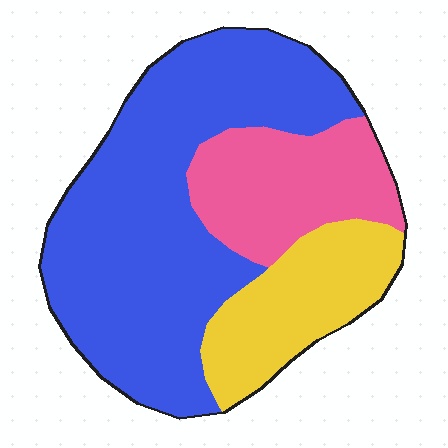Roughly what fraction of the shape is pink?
Pink covers 22% of the shape.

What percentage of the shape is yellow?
Yellow covers roughly 20% of the shape.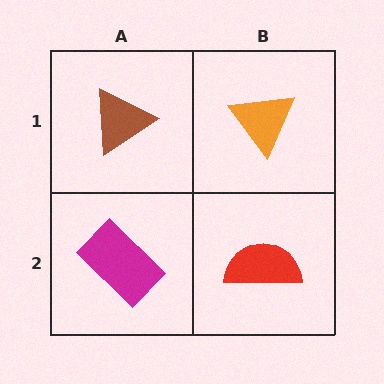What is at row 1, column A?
A brown triangle.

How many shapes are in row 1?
2 shapes.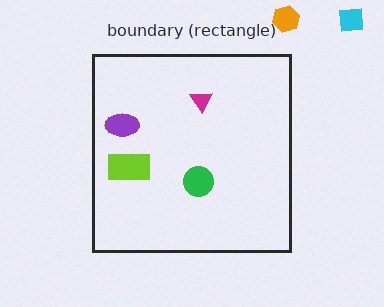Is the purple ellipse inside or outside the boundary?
Inside.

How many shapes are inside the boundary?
4 inside, 2 outside.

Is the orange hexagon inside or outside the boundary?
Outside.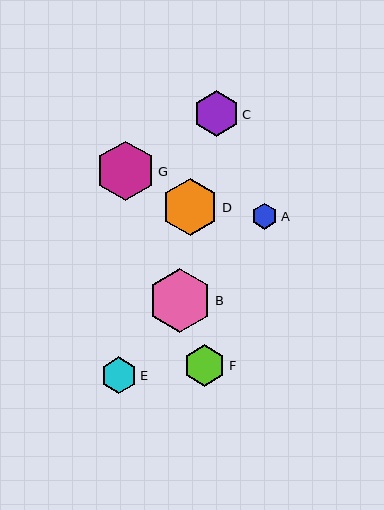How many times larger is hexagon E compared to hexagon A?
Hexagon E is approximately 1.4 times the size of hexagon A.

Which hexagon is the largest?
Hexagon B is the largest with a size of approximately 64 pixels.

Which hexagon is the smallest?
Hexagon A is the smallest with a size of approximately 26 pixels.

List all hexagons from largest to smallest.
From largest to smallest: B, G, D, C, F, E, A.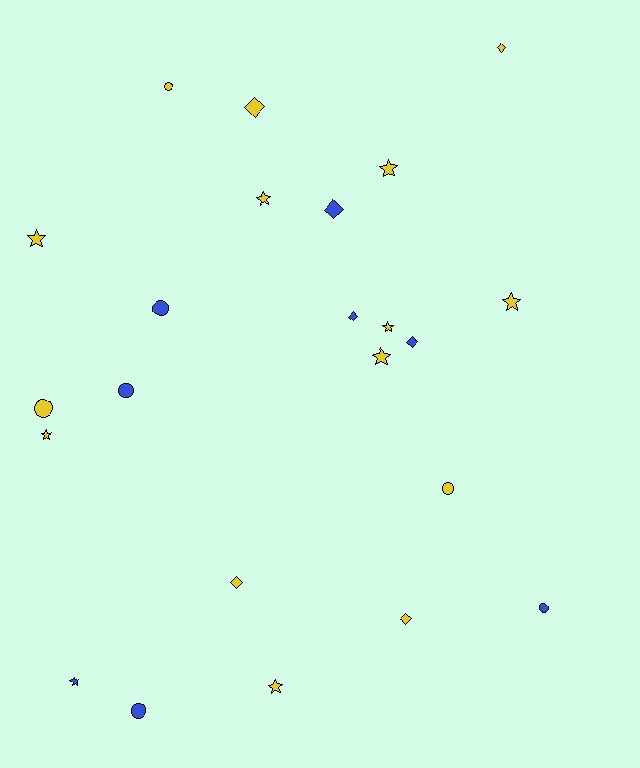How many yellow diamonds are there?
There are 4 yellow diamonds.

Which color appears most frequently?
Yellow, with 15 objects.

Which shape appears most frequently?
Star, with 9 objects.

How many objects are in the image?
There are 23 objects.